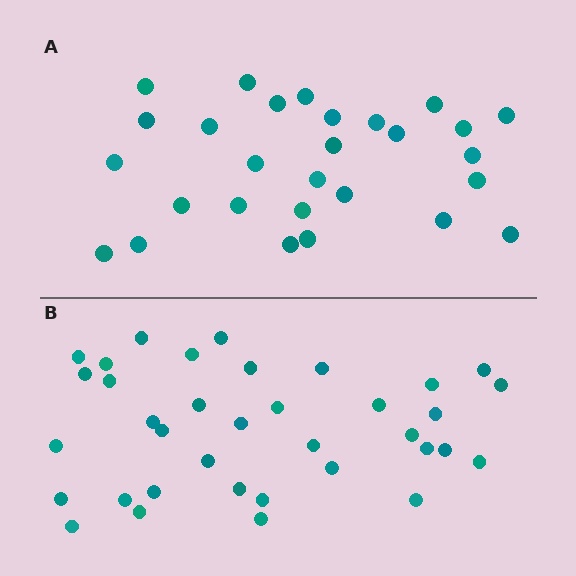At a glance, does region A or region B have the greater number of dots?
Region B (the bottom region) has more dots.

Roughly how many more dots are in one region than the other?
Region B has roughly 8 or so more dots than region A.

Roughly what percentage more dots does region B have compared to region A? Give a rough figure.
About 30% more.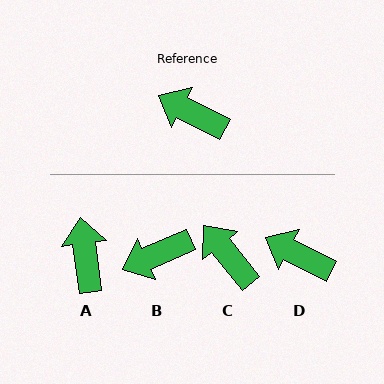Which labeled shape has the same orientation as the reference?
D.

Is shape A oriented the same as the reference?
No, it is off by about 55 degrees.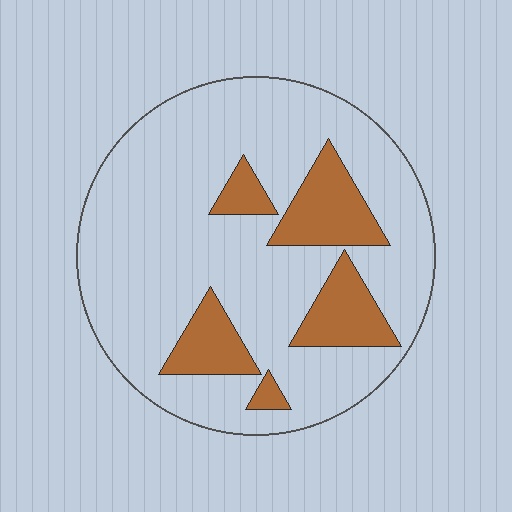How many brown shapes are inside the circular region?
5.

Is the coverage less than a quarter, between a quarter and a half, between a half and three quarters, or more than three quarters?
Less than a quarter.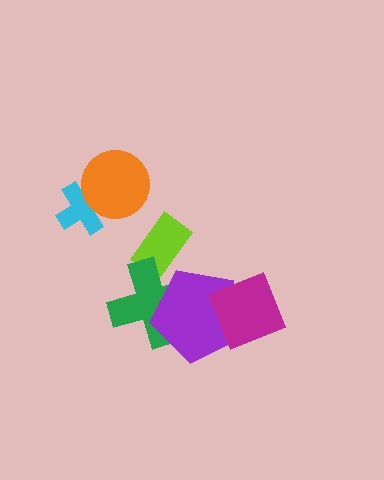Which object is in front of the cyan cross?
The orange circle is in front of the cyan cross.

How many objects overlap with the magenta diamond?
1 object overlaps with the magenta diamond.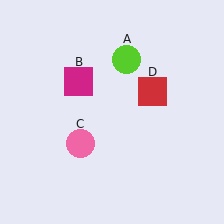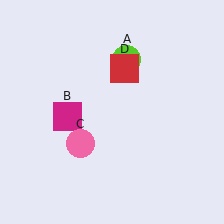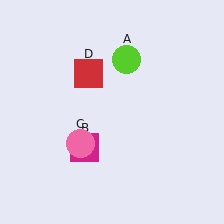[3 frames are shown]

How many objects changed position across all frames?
2 objects changed position: magenta square (object B), red square (object D).